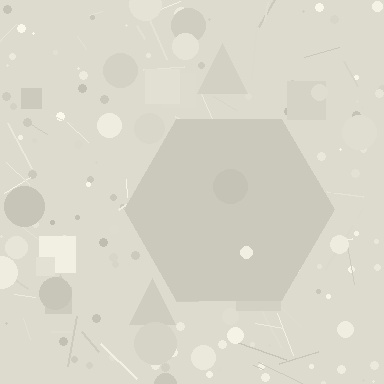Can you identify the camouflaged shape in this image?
The camouflaged shape is a hexagon.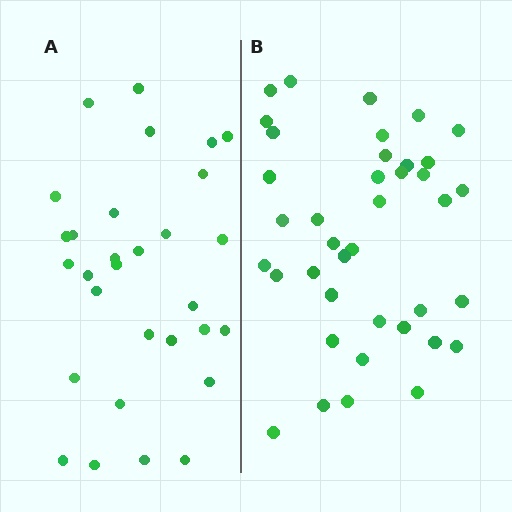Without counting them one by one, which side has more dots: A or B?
Region B (the right region) has more dots.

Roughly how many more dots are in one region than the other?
Region B has roughly 8 or so more dots than region A.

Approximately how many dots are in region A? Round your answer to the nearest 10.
About 30 dots.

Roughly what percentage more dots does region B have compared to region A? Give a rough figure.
About 30% more.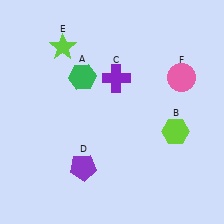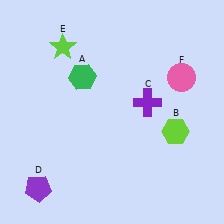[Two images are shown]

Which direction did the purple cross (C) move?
The purple cross (C) moved right.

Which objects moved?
The objects that moved are: the purple cross (C), the purple pentagon (D).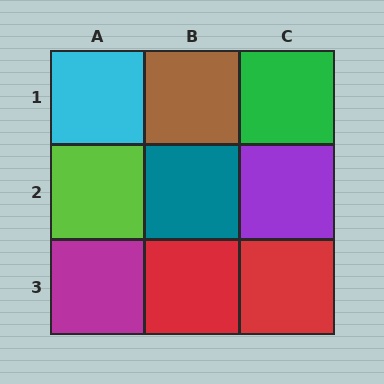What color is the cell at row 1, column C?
Green.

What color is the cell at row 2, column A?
Lime.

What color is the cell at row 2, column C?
Purple.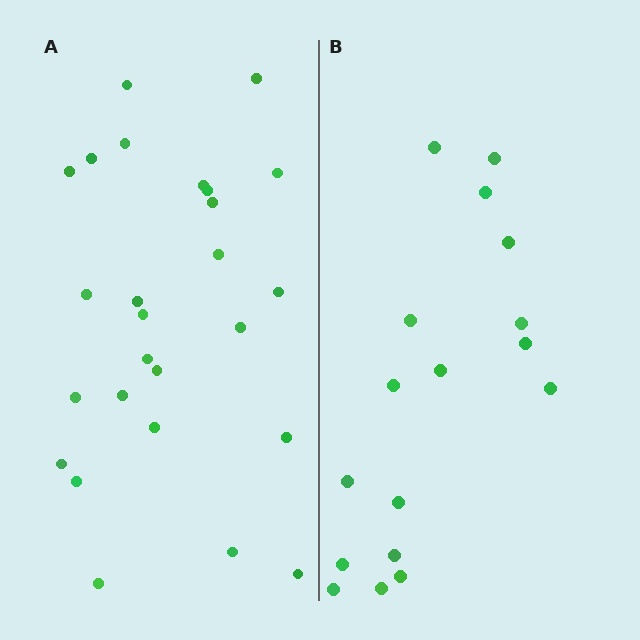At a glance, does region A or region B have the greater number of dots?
Region A (the left region) has more dots.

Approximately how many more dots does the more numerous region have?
Region A has roughly 8 or so more dots than region B.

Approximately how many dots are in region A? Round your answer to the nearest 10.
About 30 dots. (The exact count is 26, which rounds to 30.)